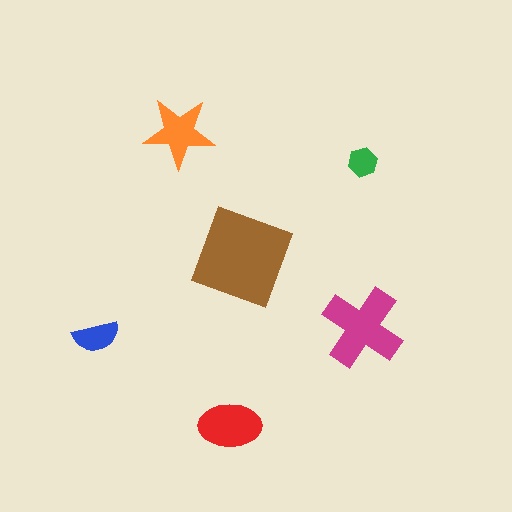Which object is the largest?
The brown diamond.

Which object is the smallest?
The green hexagon.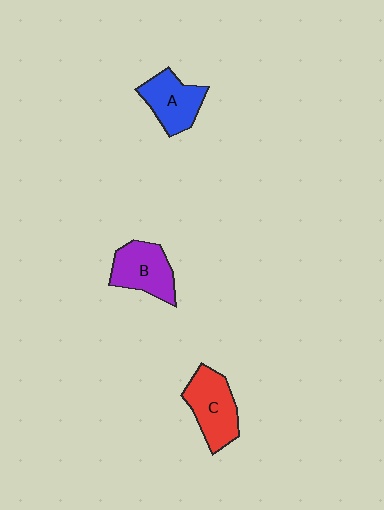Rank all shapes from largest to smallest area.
From largest to smallest: C (red), B (purple), A (blue).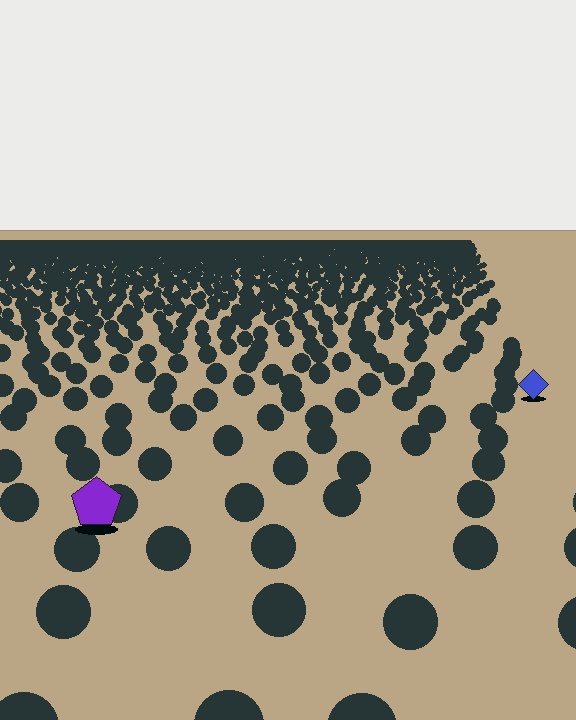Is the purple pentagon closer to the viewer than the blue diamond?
Yes. The purple pentagon is closer — you can tell from the texture gradient: the ground texture is coarser near it.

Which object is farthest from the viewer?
The blue diamond is farthest from the viewer. It appears smaller and the ground texture around it is denser.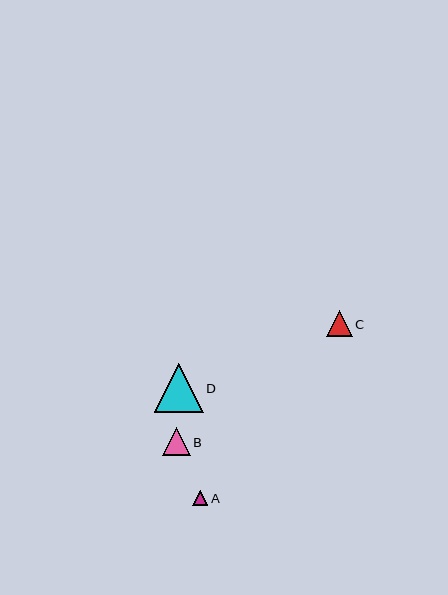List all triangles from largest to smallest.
From largest to smallest: D, B, C, A.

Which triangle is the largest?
Triangle D is the largest with a size of approximately 49 pixels.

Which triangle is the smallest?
Triangle A is the smallest with a size of approximately 15 pixels.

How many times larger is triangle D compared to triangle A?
Triangle D is approximately 3.2 times the size of triangle A.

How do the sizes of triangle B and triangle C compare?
Triangle B and triangle C are approximately the same size.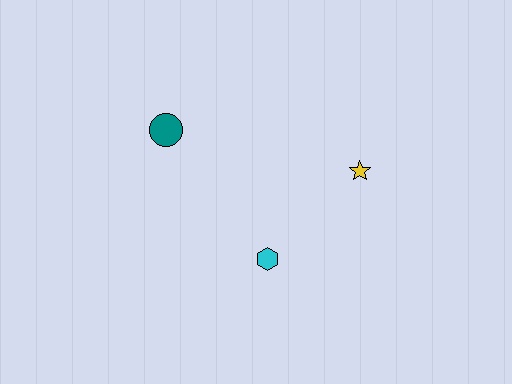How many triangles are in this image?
There are no triangles.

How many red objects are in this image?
There are no red objects.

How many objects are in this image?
There are 3 objects.